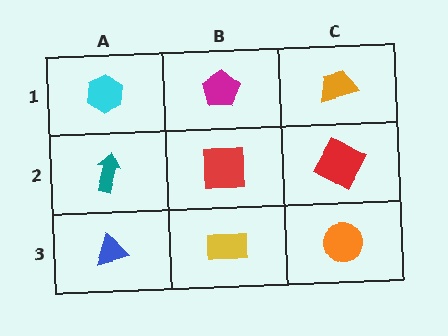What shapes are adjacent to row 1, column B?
A red square (row 2, column B), a cyan hexagon (row 1, column A), an orange trapezoid (row 1, column C).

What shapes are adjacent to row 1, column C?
A red square (row 2, column C), a magenta pentagon (row 1, column B).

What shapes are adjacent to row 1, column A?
A teal arrow (row 2, column A), a magenta pentagon (row 1, column B).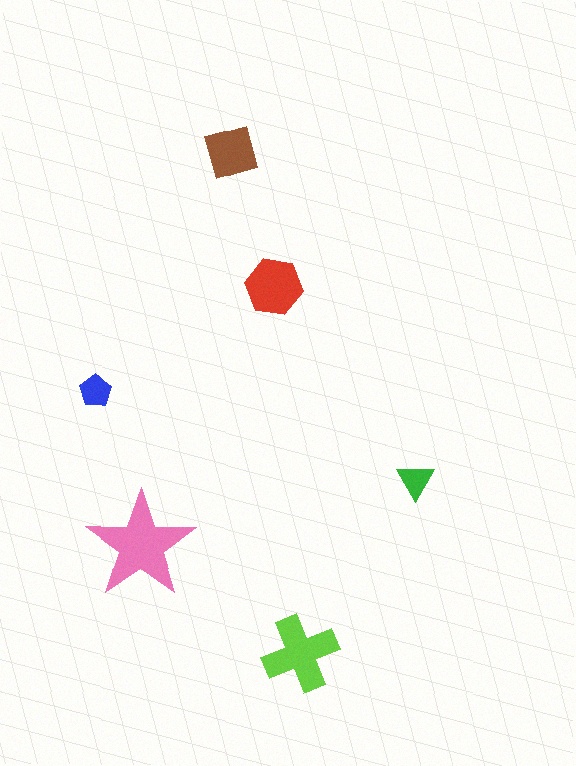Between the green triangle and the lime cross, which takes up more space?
The lime cross.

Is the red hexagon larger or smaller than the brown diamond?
Larger.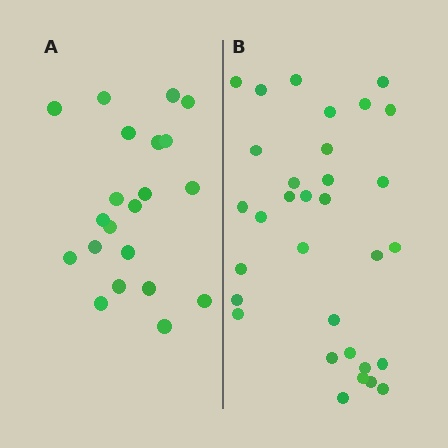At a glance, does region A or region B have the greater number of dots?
Region B (the right region) has more dots.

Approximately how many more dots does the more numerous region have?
Region B has roughly 12 or so more dots than region A.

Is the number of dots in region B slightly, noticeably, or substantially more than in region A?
Region B has substantially more. The ratio is roughly 1.5 to 1.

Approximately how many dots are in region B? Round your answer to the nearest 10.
About 30 dots. (The exact count is 32, which rounds to 30.)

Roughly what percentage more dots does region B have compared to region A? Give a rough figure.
About 50% more.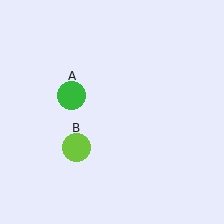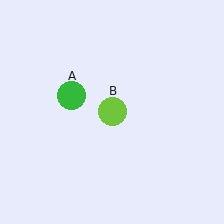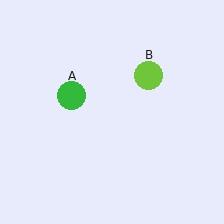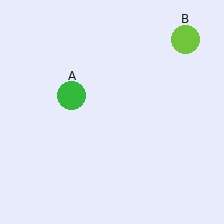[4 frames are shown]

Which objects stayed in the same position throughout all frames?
Green circle (object A) remained stationary.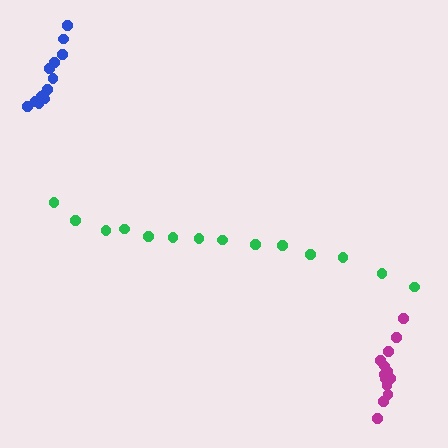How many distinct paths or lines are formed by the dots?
There are 3 distinct paths.